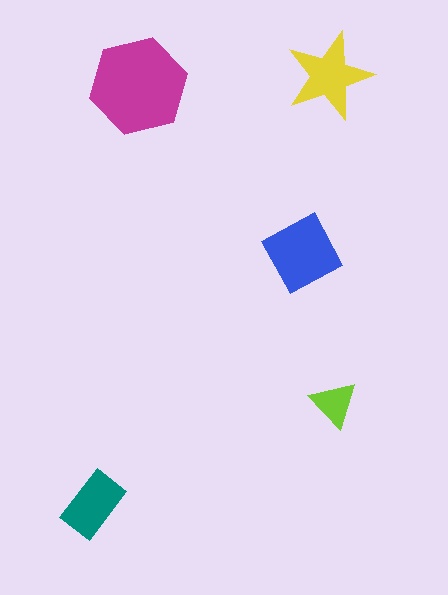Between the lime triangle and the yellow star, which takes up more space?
The yellow star.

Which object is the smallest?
The lime triangle.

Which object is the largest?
The magenta hexagon.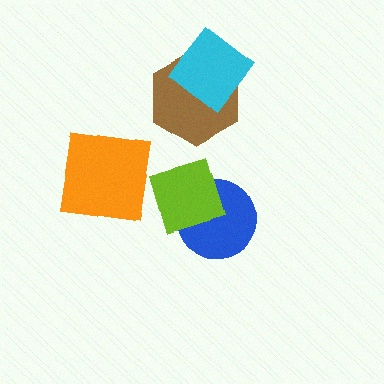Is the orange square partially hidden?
No, no other shape covers it.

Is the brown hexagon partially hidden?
Yes, it is partially covered by another shape.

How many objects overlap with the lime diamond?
1 object overlaps with the lime diamond.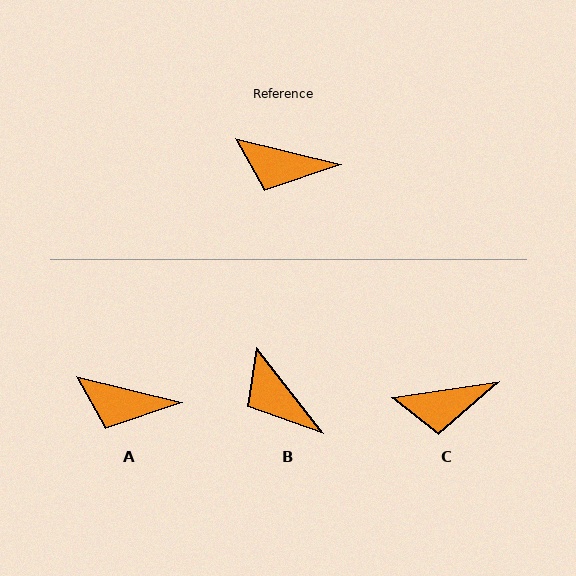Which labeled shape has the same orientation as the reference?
A.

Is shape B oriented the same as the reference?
No, it is off by about 38 degrees.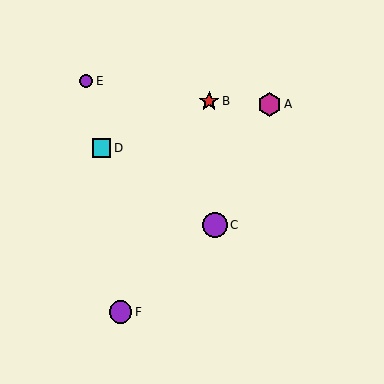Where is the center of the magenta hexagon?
The center of the magenta hexagon is at (269, 104).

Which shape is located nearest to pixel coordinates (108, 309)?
The purple circle (labeled F) at (120, 312) is nearest to that location.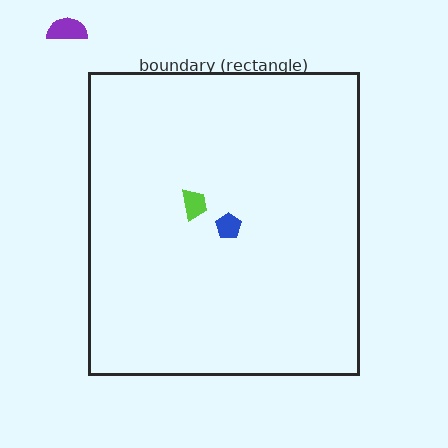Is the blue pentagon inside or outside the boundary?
Inside.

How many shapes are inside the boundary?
2 inside, 1 outside.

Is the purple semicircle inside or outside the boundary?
Outside.